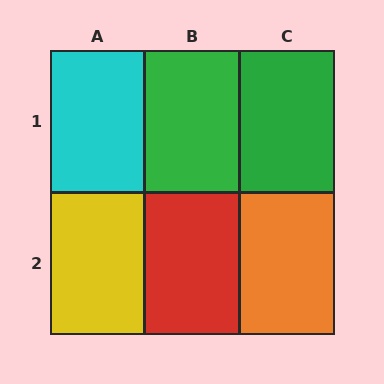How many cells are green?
2 cells are green.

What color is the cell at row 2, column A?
Yellow.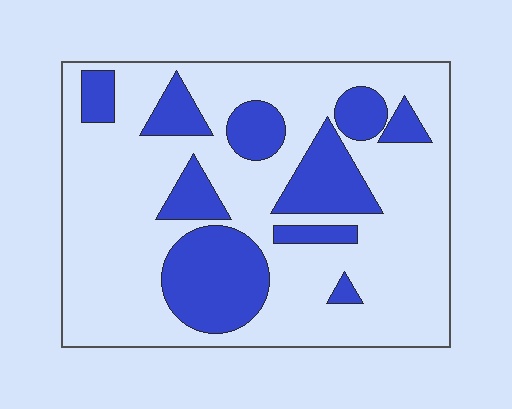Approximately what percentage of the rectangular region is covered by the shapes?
Approximately 25%.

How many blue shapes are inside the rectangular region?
10.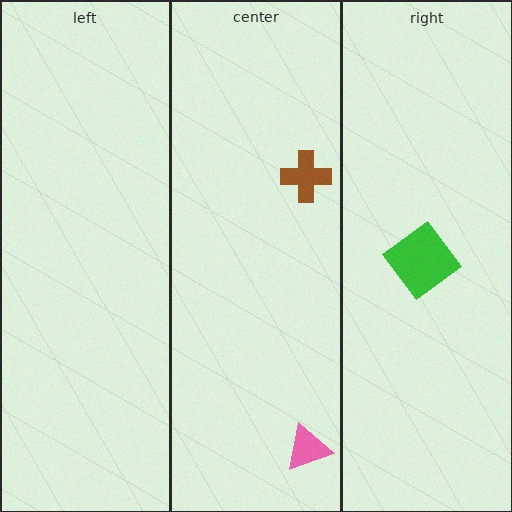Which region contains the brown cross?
The center region.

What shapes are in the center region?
The brown cross, the pink triangle.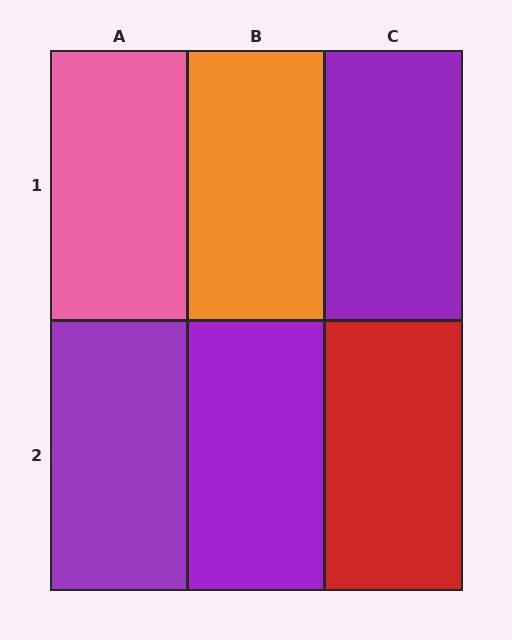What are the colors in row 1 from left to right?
Pink, orange, purple.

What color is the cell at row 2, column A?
Purple.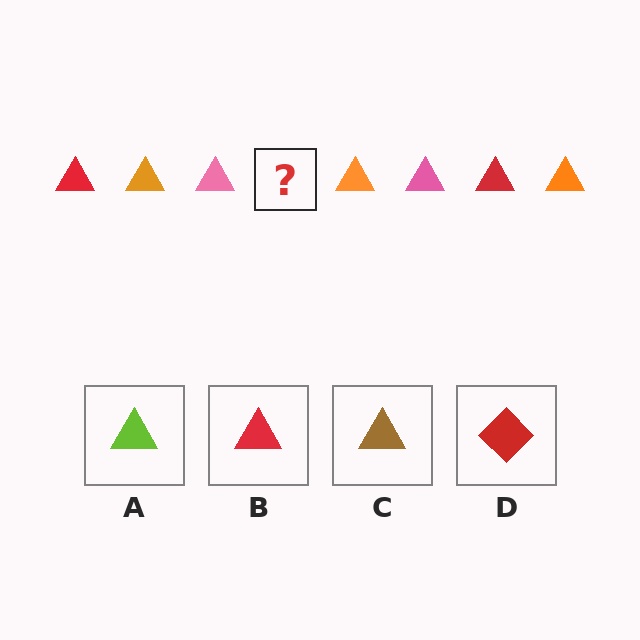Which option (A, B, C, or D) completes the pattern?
B.